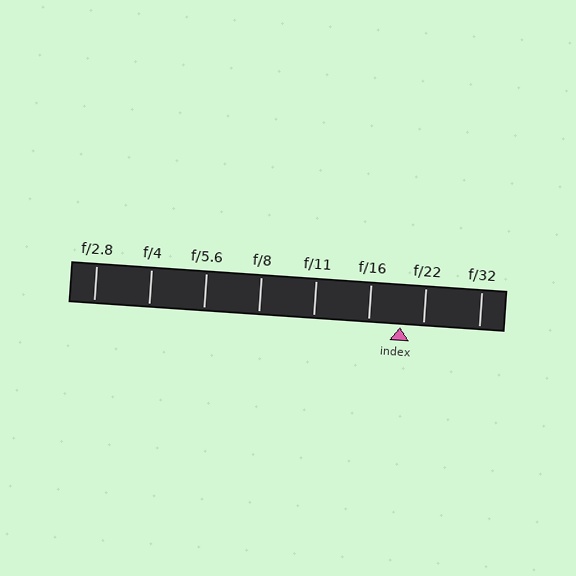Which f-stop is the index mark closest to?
The index mark is closest to f/22.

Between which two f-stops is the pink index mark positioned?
The index mark is between f/16 and f/22.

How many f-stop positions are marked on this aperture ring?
There are 8 f-stop positions marked.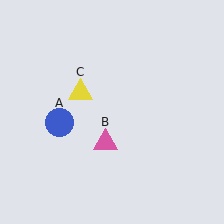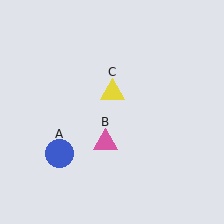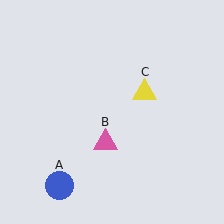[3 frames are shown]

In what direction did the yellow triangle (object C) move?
The yellow triangle (object C) moved right.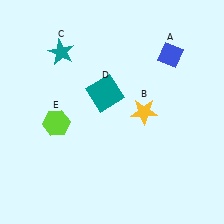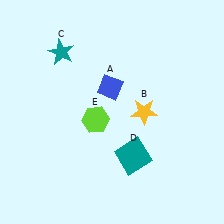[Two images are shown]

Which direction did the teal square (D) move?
The teal square (D) moved down.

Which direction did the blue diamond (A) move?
The blue diamond (A) moved left.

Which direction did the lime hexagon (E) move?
The lime hexagon (E) moved right.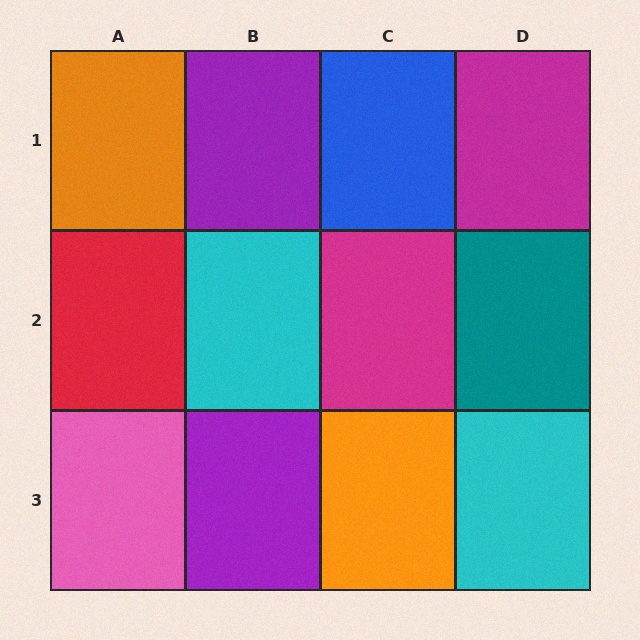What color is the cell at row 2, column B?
Cyan.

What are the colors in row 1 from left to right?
Orange, purple, blue, magenta.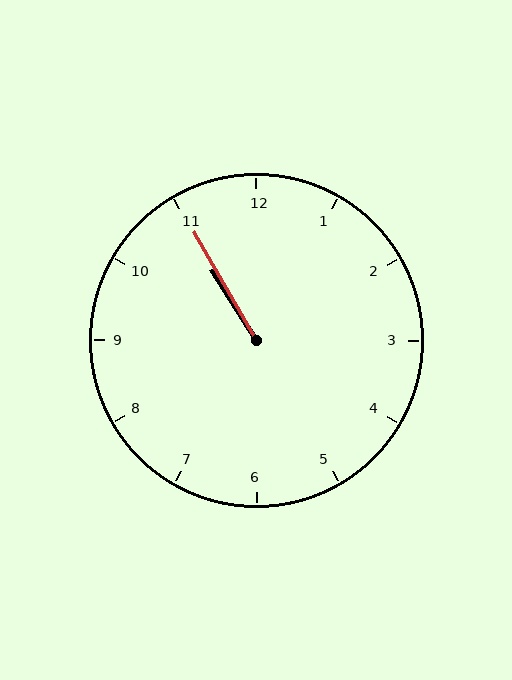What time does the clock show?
10:55.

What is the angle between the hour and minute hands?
Approximately 2 degrees.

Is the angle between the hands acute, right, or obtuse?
It is acute.